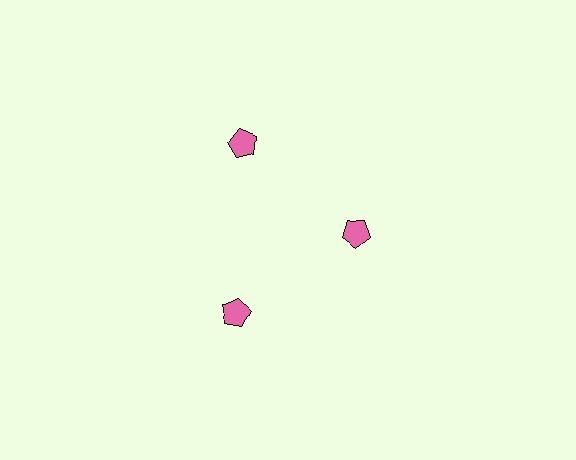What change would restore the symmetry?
The symmetry would be restored by moving it outward, back onto the ring so that all 3 pentagons sit at equal angles and equal distance from the center.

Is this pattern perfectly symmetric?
No. The 3 pink pentagons are arranged in a ring, but one element near the 3 o'clock position is pulled inward toward the center, breaking the 3-fold rotational symmetry.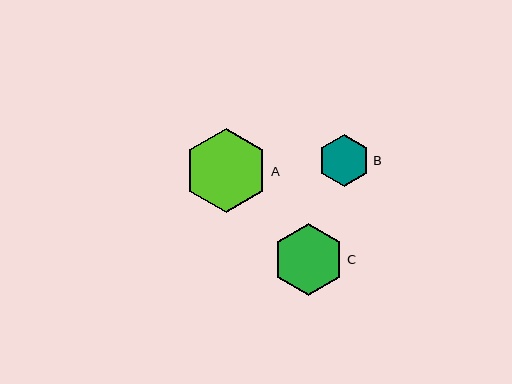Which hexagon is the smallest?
Hexagon B is the smallest with a size of approximately 52 pixels.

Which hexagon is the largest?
Hexagon A is the largest with a size of approximately 84 pixels.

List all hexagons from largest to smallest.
From largest to smallest: A, C, B.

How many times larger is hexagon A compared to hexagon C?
Hexagon A is approximately 1.2 times the size of hexagon C.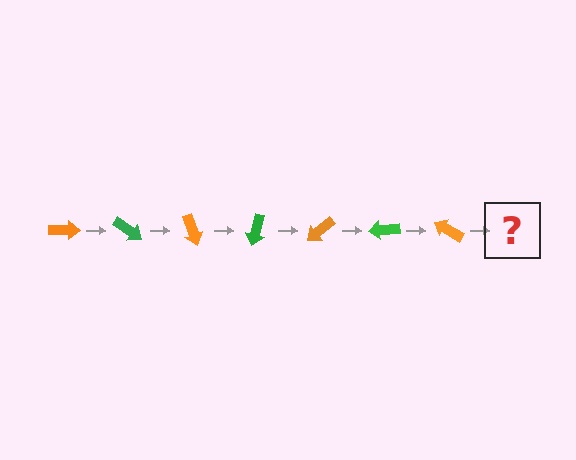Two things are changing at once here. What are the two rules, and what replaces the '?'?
The two rules are that it rotates 35 degrees each step and the color cycles through orange and green. The '?' should be a green arrow, rotated 245 degrees from the start.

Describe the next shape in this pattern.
It should be a green arrow, rotated 245 degrees from the start.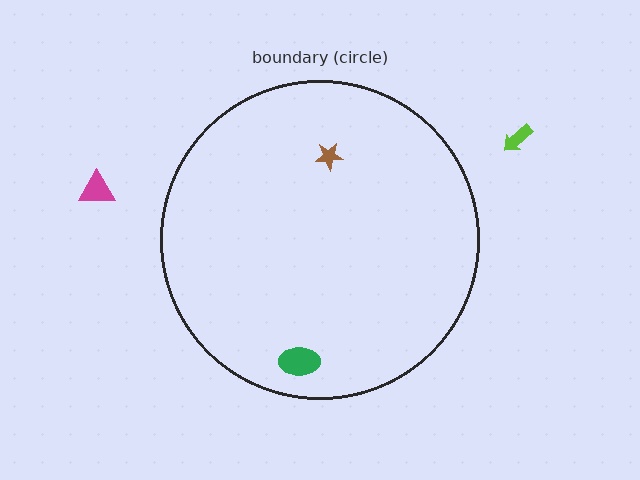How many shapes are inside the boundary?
2 inside, 2 outside.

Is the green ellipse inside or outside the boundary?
Inside.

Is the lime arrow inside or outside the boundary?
Outside.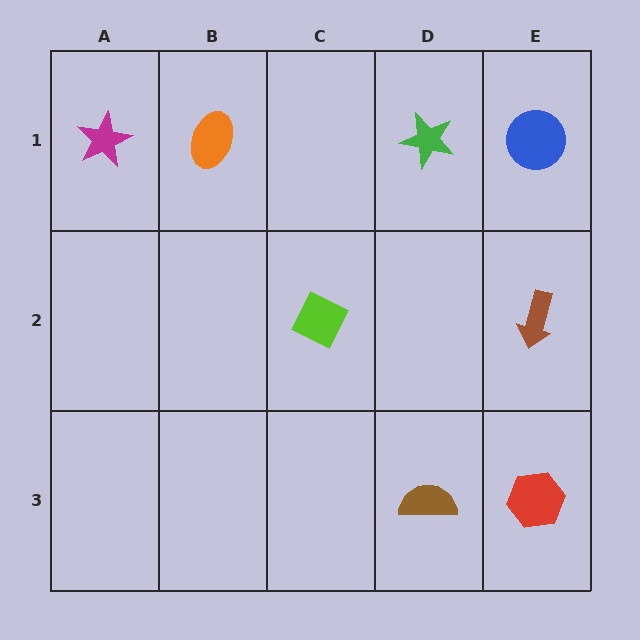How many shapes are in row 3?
2 shapes.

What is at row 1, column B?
An orange ellipse.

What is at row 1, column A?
A magenta star.